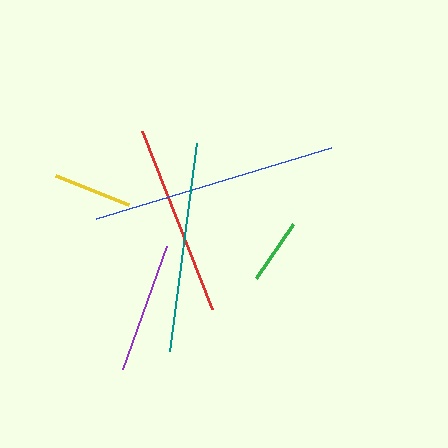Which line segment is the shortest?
The green line is the shortest at approximately 66 pixels.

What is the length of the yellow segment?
The yellow segment is approximately 78 pixels long.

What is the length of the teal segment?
The teal segment is approximately 210 pixels long.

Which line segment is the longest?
The blue line is the longest at approximately 246 pixels.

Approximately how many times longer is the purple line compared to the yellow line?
The purple line is approximately 1.7 times the length of the yellow line.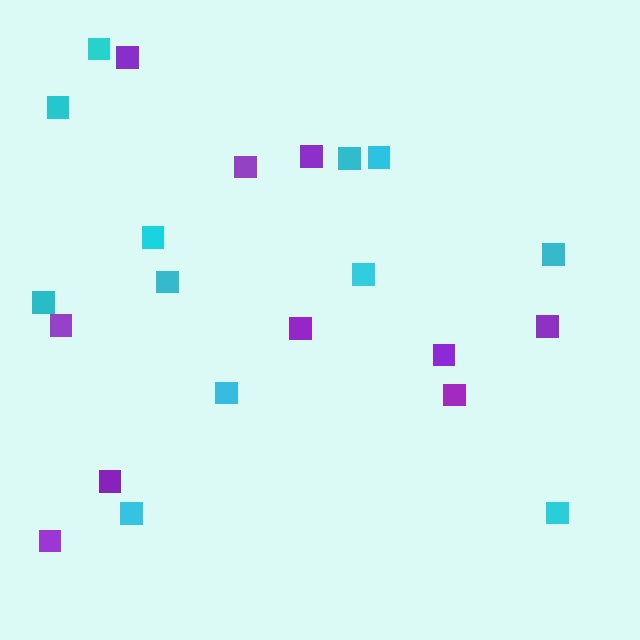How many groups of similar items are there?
There are 2 groups: one group of purple squares (10) and one group of cyan squares (12).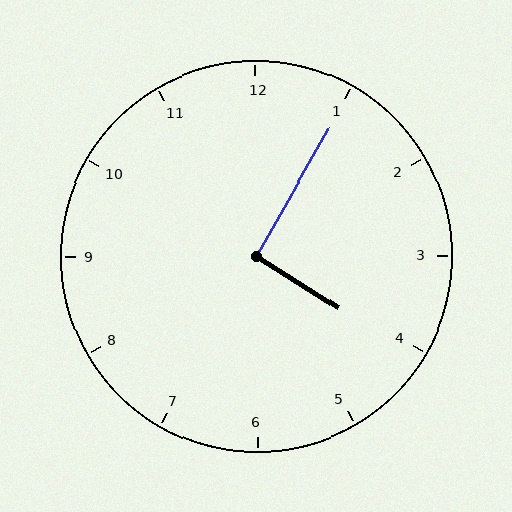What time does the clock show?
4:05.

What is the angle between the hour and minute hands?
Approximately 92 degrees.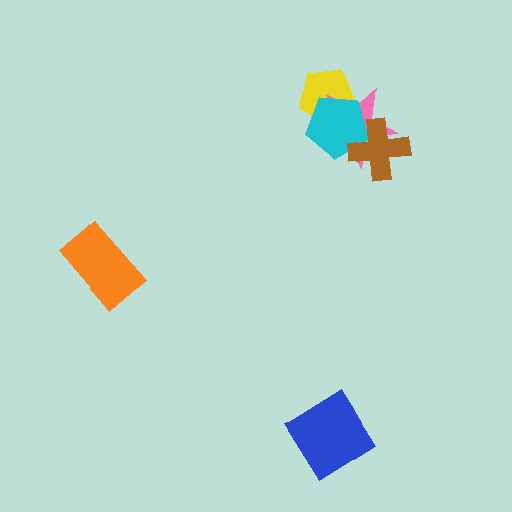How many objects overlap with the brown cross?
2 objects overlap with the brown cross.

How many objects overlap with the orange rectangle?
0 objects overlap with the orange rectangle.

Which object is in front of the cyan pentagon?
The brown cross is in front of the cyan pentagon.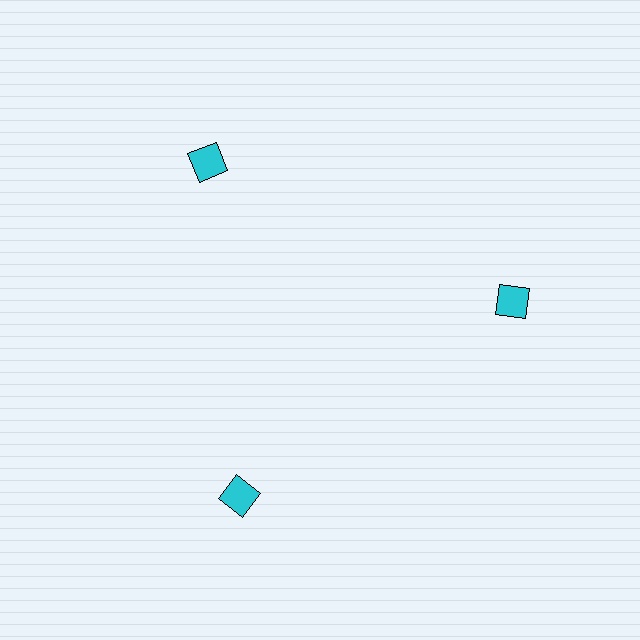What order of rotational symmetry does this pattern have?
This pattern has 3-fold rotational symmetry.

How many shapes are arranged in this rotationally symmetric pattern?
There are 3 shapes, arranged in 3 groups of 1.